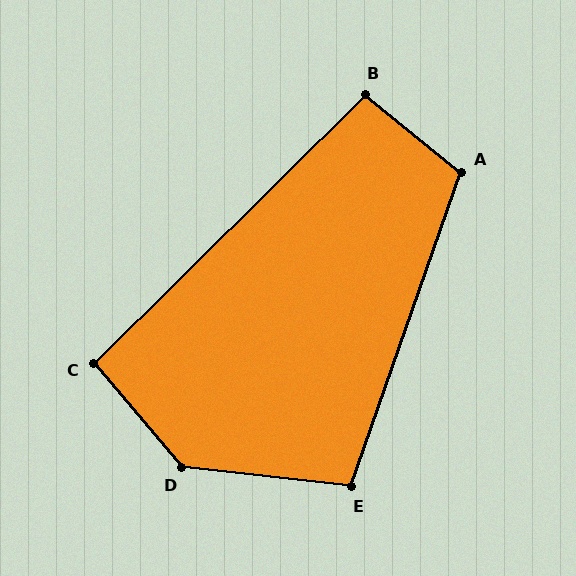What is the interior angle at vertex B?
Approximately 96 degrees (obtuse).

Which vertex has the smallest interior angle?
C, at approximately 95 degrees.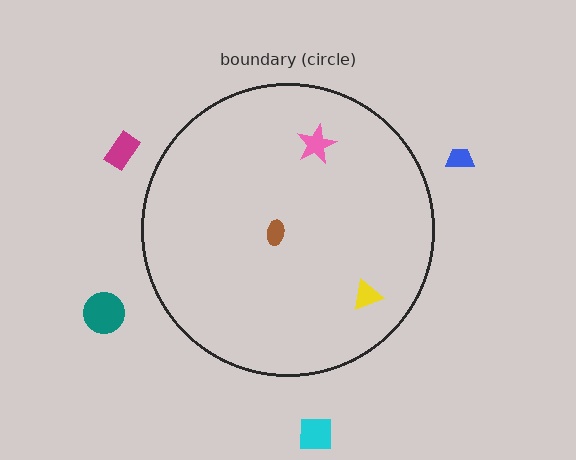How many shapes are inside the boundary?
3 inside, 4 outside.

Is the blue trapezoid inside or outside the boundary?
Outside.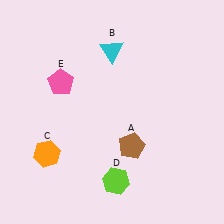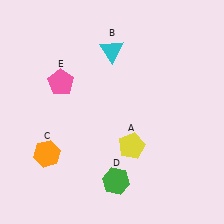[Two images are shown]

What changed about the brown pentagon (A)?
In Image 1, A is brown. In Image 2, it changed to yellow.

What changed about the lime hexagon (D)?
In Image 1, D is lime. In Image 2, it changed to green.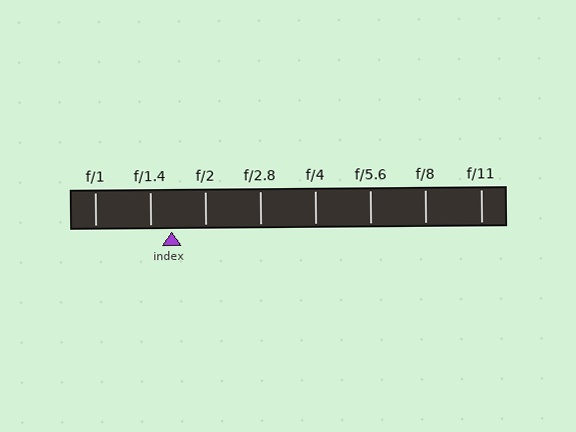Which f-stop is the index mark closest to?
The index mark is closest to f/1.4.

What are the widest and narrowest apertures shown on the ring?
The widest aperture shown is f/1 and the narrowest is f/11.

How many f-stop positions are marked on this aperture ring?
There are 8 f-stop positions marked.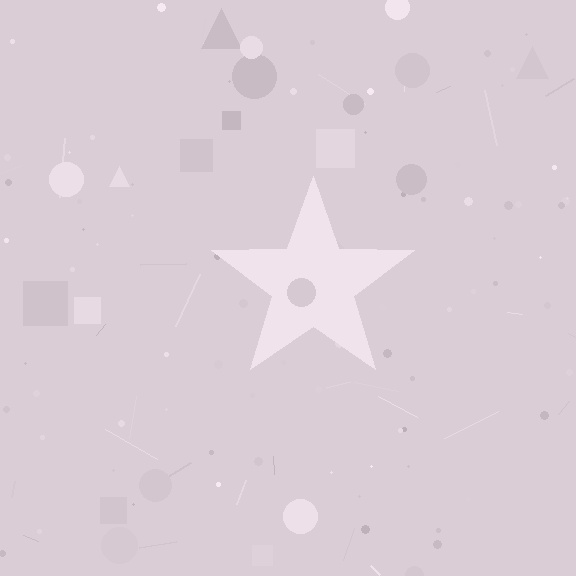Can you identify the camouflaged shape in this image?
The camouflaged shape is a star.